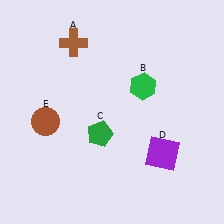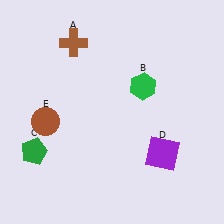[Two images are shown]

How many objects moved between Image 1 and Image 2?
1 object moved between the two images.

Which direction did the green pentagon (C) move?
The green pentagon (C) moved left.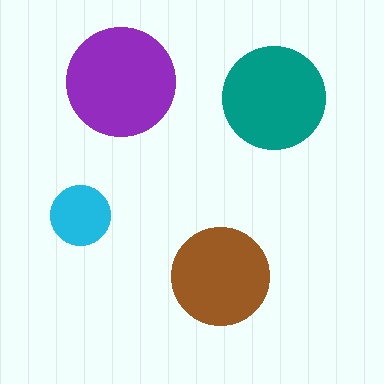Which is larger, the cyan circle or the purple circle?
The purple one.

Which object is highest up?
The purple circle is topmost.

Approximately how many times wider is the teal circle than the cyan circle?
About 1.5 times wider.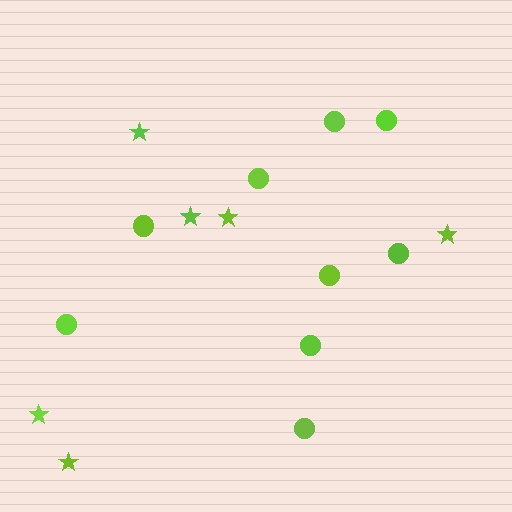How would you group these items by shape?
There are 2 groups: one group of stars (6) and one group of circles (9).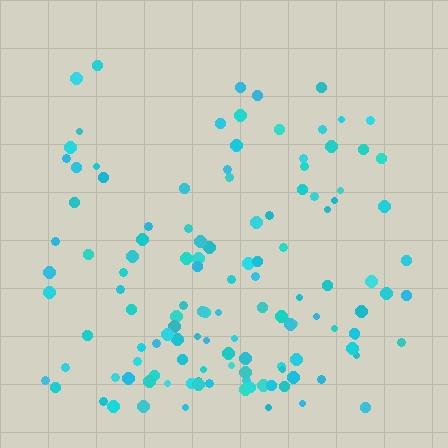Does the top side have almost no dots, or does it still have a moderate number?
Still a moderate number, just noticeably fewer than the bottom.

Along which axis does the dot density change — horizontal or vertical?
Vertical.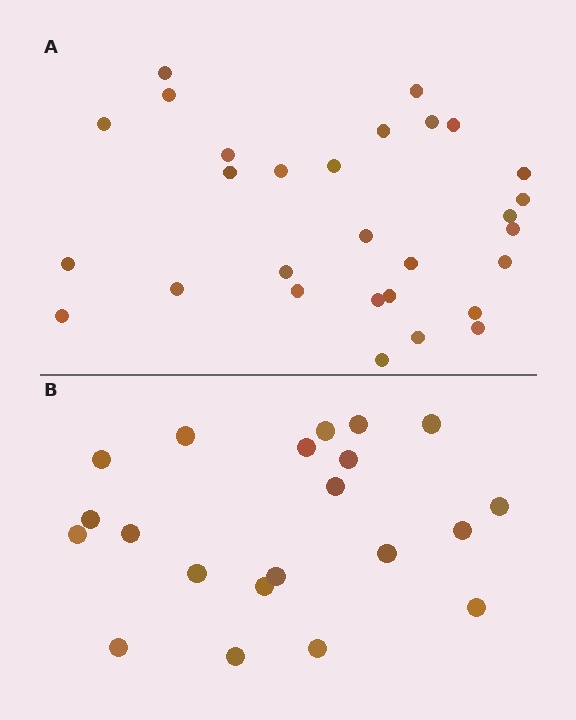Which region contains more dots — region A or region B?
Region A (the top region) has more dots.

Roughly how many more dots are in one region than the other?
Region A has roughly 8 or so more dots than region B.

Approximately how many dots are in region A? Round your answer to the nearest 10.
About 30 dots. (The exact count is 29, which rounds to 30.)